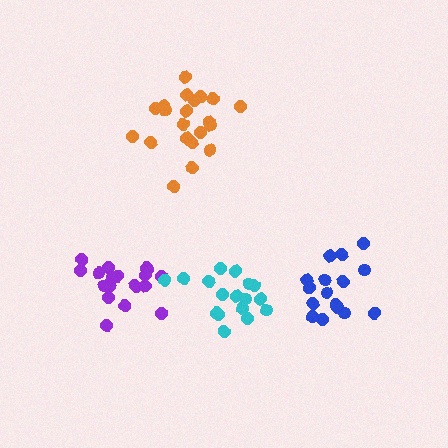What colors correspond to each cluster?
The clusters are colored: orange, purple, cyan, blue.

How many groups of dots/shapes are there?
There are 4 groups.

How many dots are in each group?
Group 1: 21 dots, Group 2: 20 dots, Group 3: 17 dots, Group 4: 16 dots (74 total).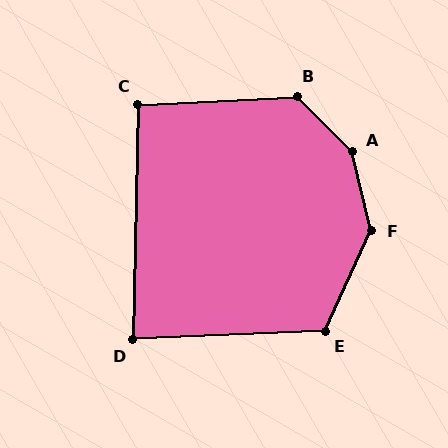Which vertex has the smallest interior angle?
D, at approximately 86 degrees.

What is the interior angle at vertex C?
Approximately 94 degrees (approximately right).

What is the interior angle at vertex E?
Approximately 117 degrees (obtuse).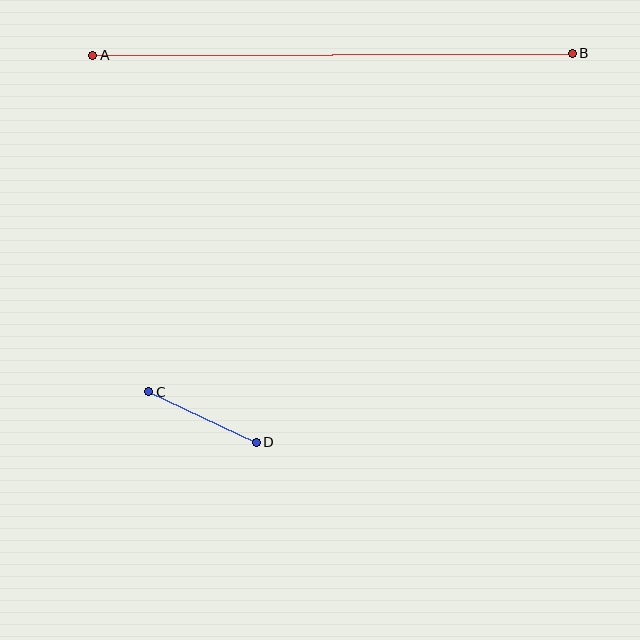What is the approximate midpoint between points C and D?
The midpoint is at approximately (203, 417) pixels.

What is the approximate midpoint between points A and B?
The midpoint is at approximately (332, 54) pixels.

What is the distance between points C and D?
The distance is approximately 119 pixels.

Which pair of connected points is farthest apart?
Points A and B are farthest apart.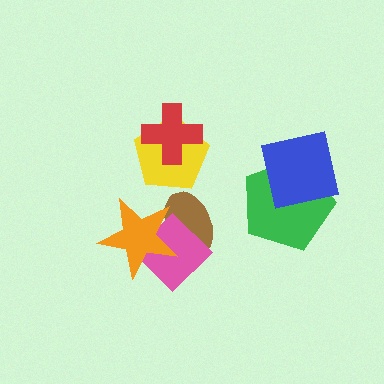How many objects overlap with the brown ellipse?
2 objects overlap with the brown ellipse.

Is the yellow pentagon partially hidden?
Yes, it is partially covered by another shape.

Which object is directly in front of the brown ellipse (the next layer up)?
The pink diamond is directly in front of the brown ellipse.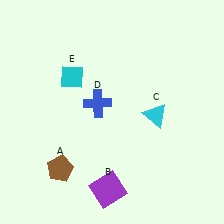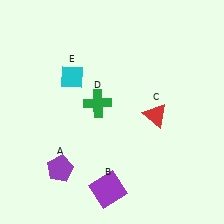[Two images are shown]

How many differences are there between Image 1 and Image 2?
There are 3 differences between the two images.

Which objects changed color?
A changed from brown to purple. C changed from cyan to red. D changed from blue to green.